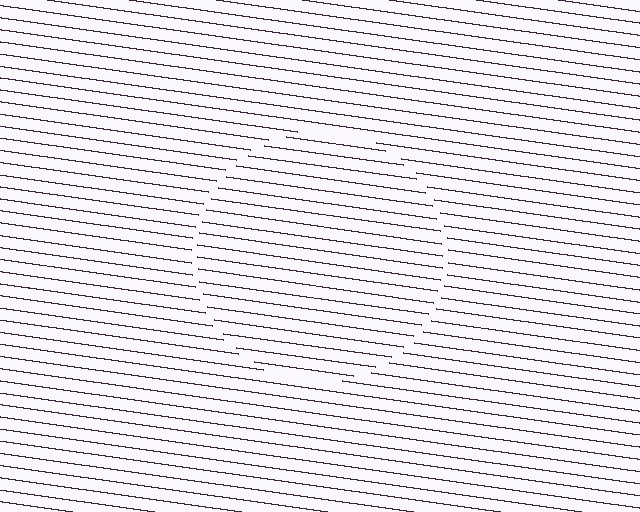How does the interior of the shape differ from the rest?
The interior of the shape contains the same grating, shifted by half a period — the contour is defined by the phase discontinuity where line-ends from the inner and outer gratings abut.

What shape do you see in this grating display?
An illusory circle. The interior of the shape contains the same grating, shifted by half a period — the contour is defined by the phase discontinuity where line-ends from the inner and outer gratings abut.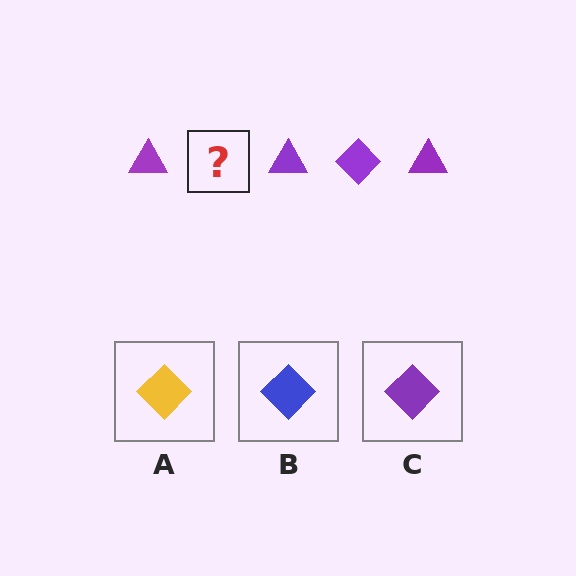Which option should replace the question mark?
Option C.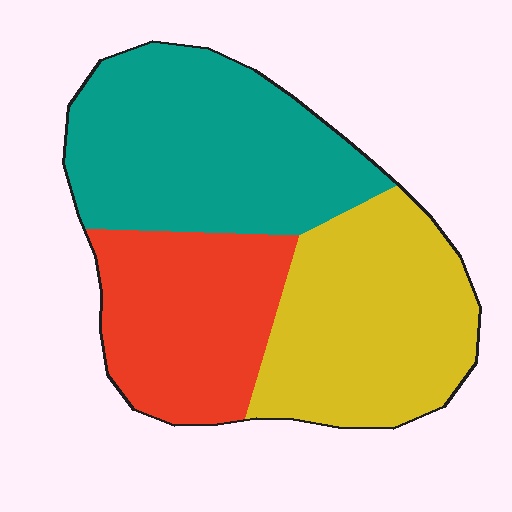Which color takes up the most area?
Teal, at roughly 40%.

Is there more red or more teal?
Teal.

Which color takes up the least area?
Red, at roughly 25%.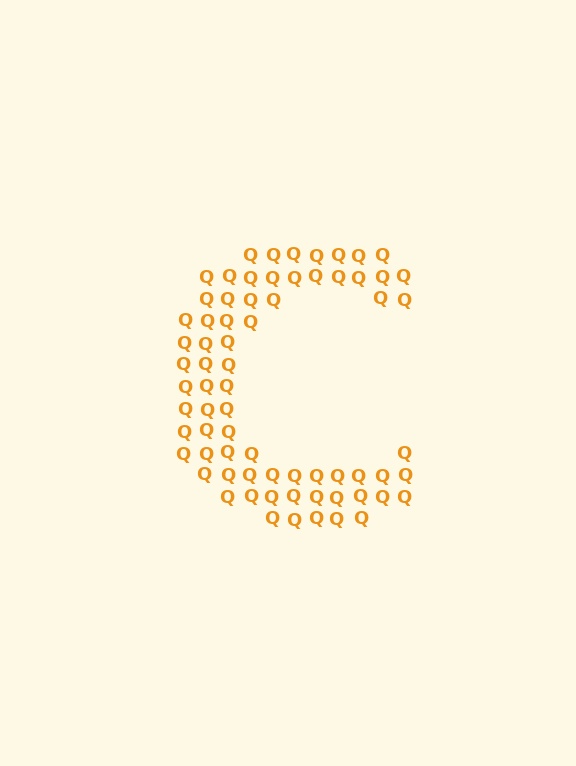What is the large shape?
The large shape is the letter C.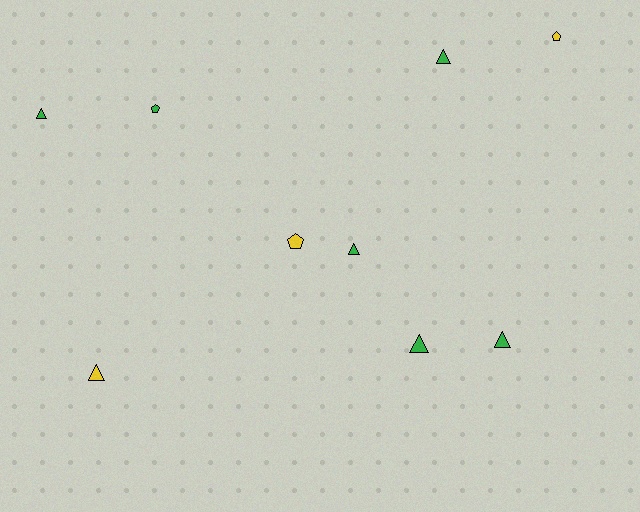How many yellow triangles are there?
There is 1 yellow triangle.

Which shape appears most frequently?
Triangle, with 6 objects.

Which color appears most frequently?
Green, with 6 objects.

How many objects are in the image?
There are 9 objects.